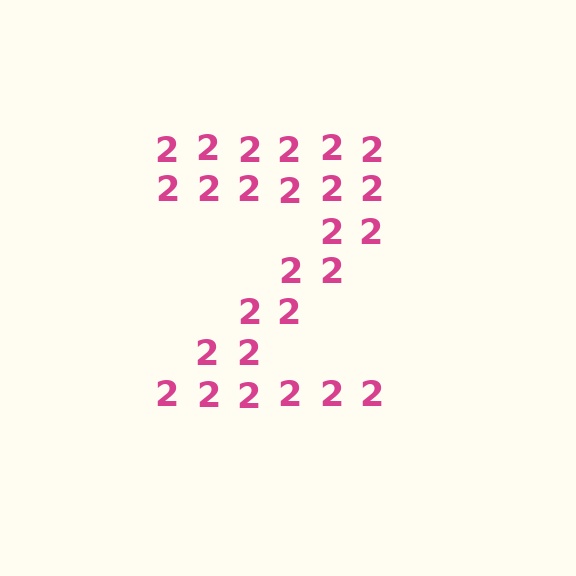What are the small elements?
The small elements are digit 2's.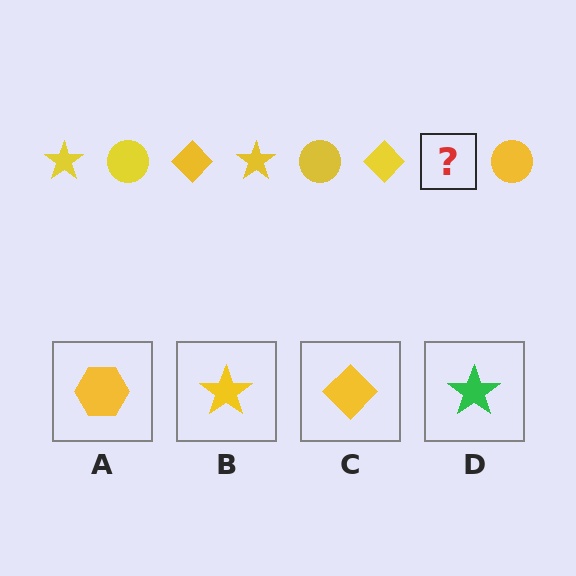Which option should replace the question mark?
Option B.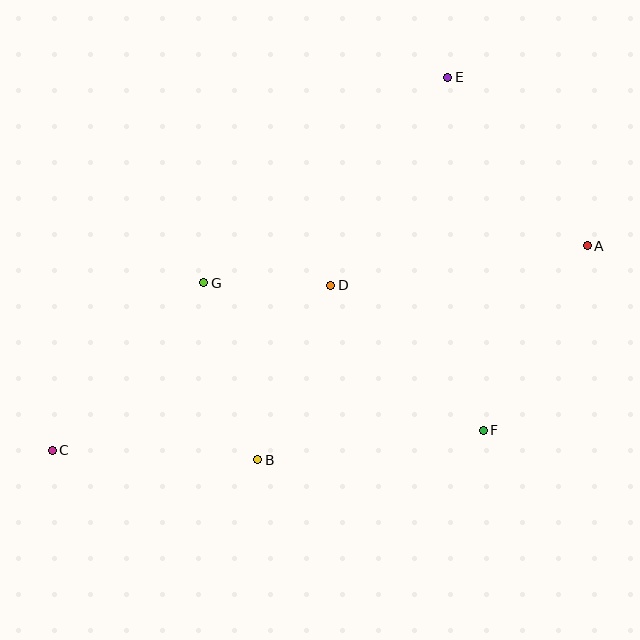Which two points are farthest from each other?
Points A and C are farthest from each other.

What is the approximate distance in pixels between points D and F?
The distance between D and F is approximately 211 pixels.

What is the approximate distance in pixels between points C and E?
The distance between C and E is approximately 543 pixels.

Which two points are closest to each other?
Points D and G are closest to each other.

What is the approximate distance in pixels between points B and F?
The distance between B and F is approximately 228 pixels.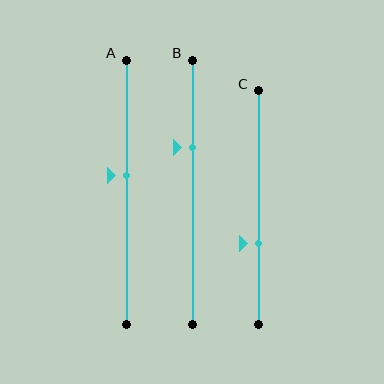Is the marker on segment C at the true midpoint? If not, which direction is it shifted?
No, the marker on segment C is shifted downward by about 16% of the segment length.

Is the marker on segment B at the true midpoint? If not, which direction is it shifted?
No, the marker on segment B is shifted upward by about 17% of the segment length.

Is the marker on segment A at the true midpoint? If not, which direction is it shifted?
No, the marker on segment A is shifted upward by about 6% of the segment length.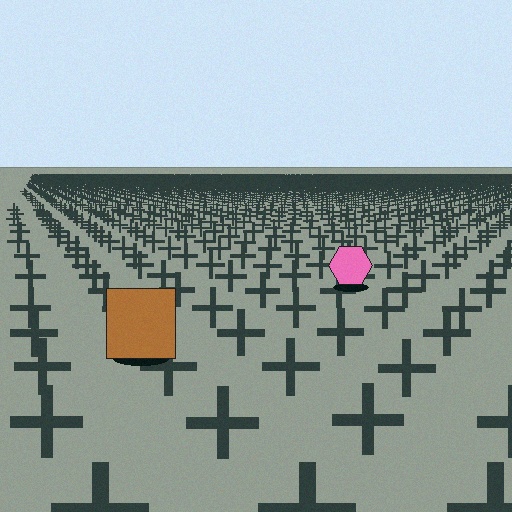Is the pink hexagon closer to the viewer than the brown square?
No. The brown square is closer — you can tell from the texture gradient: the ground texture is coarser near it.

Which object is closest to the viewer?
The brown square is closest. The texture marks near it are larger and more spread out.